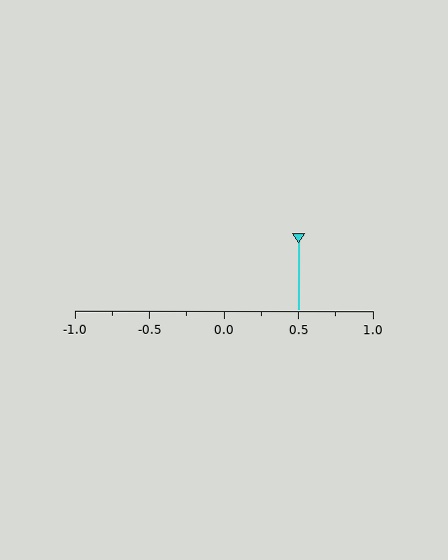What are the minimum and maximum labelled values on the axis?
The axis runs from -1.0 to 1.0.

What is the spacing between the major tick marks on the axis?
The major ticks are spaced 0.5 apart.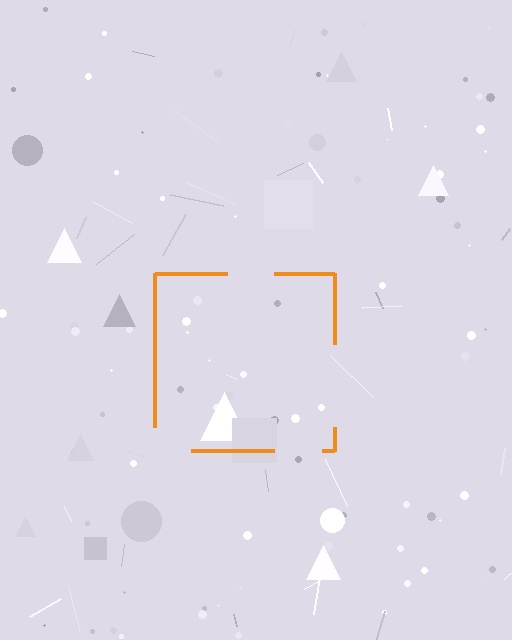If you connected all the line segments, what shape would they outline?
They would outline a square.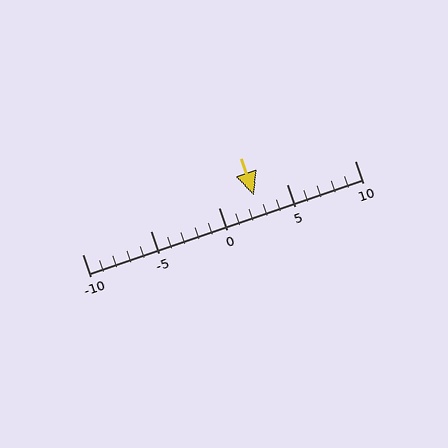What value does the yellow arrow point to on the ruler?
The yellow arrow points to approximately 3.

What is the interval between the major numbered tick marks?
The major tick marks are spaced 5 units apart.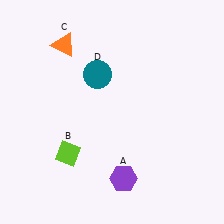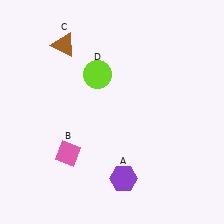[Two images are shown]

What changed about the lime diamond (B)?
In Image 1, B is lime. In Image 2, it changed to pink.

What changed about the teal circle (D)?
In Image 1, D is teal. In Image 2, it changed to lime.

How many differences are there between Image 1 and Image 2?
There are 3 differences between the two images.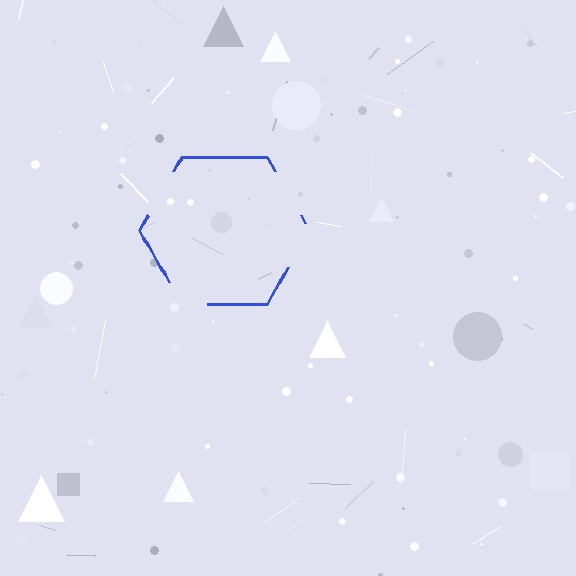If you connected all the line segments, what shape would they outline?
They would outline a hexagon.